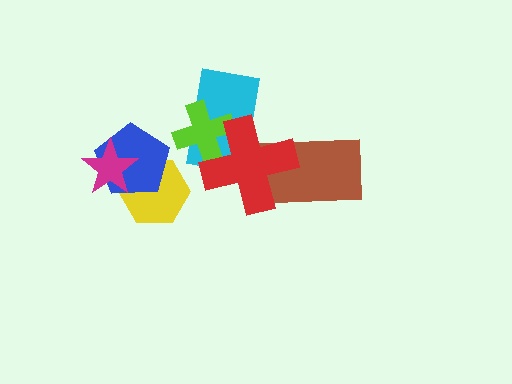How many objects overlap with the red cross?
3 objects overlap with the red cross.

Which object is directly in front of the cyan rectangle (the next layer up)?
The lime cross is directly in front of the cyan rectangle.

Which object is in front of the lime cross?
The red cross is in front of the lime cross.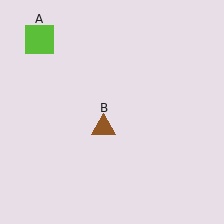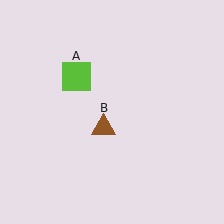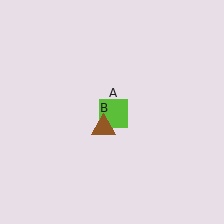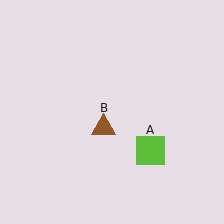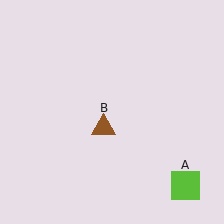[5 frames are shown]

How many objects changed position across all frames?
1 object changed position: lime square (object A).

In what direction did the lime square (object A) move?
The lime square (object A) moved down and to the right.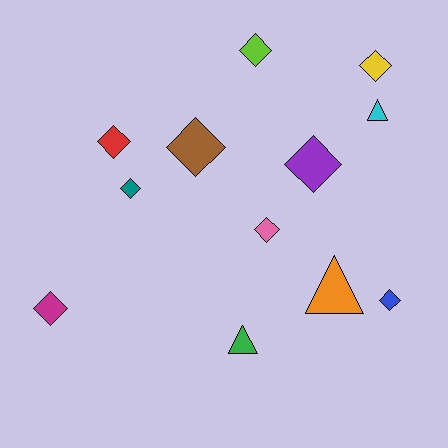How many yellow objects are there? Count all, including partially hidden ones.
There is 1 yellow object.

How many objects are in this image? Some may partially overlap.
There are 12 objects.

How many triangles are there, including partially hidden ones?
There are 3 triangles.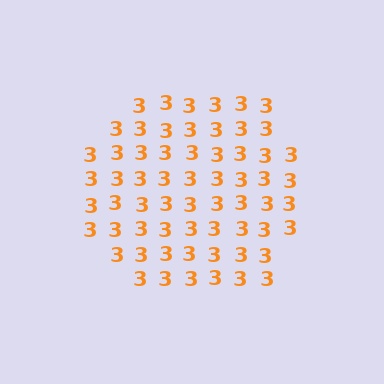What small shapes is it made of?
It is made of small digit 3's.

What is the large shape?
The large shape is a hexagon.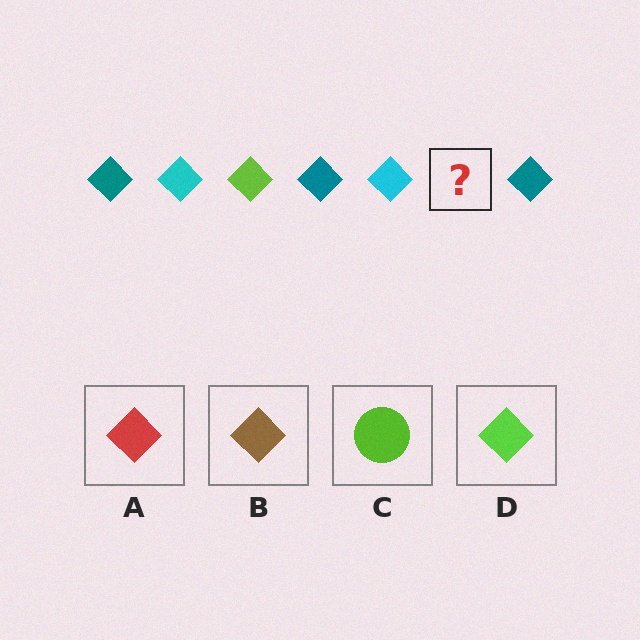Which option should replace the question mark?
Option D.